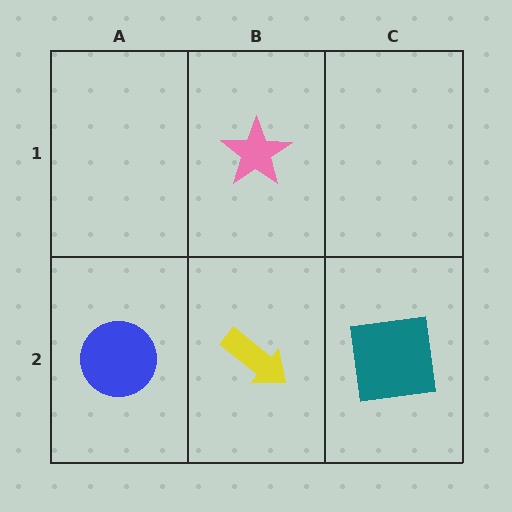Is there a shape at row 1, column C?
No, that cell is empty.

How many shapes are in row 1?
1 shape.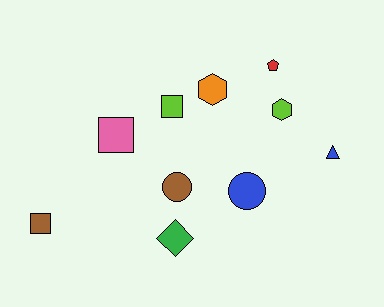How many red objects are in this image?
There is 1 red object.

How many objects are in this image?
There are 10 objects.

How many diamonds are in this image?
There is 1 diamond.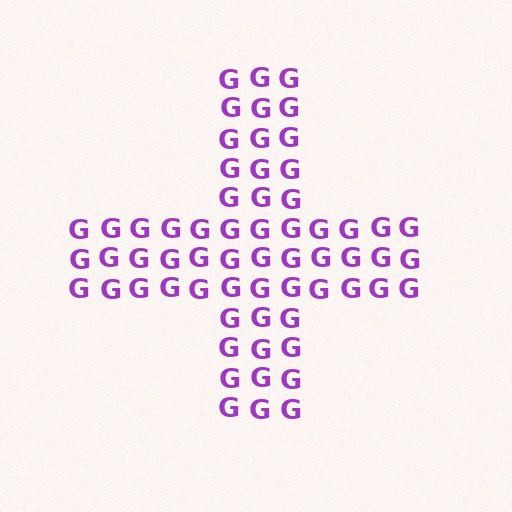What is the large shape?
The large shape is a cross.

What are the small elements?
The small elements are letter G's.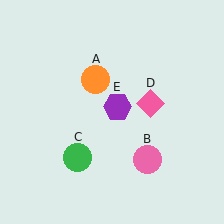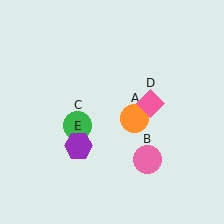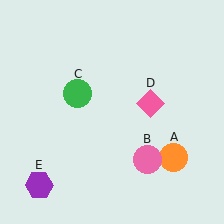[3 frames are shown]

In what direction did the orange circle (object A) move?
The orange circle (object A) moved down and to the right.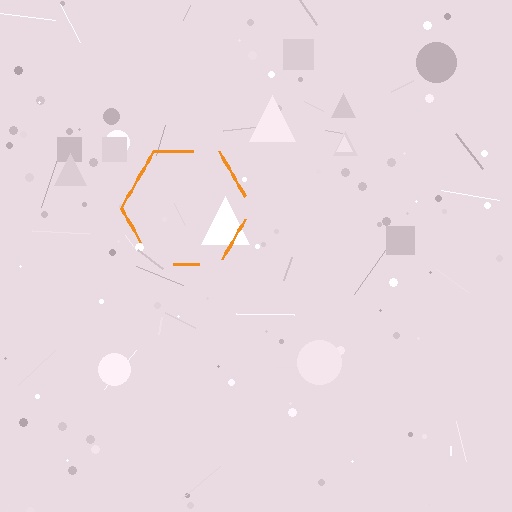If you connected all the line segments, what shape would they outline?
They would outline a hexagon.